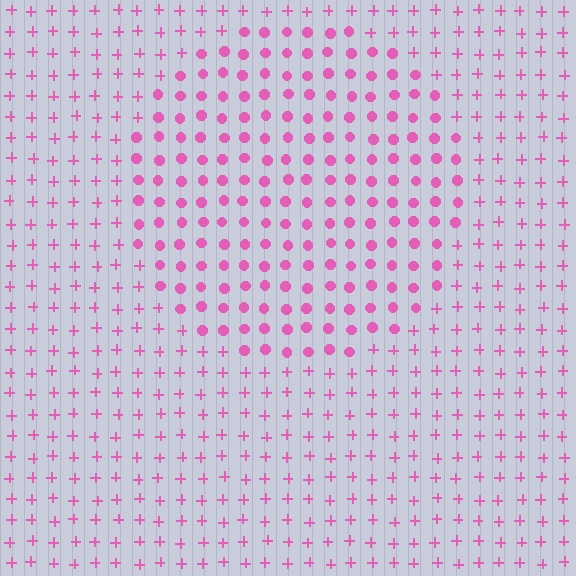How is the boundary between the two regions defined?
The boundary is defined by a change in element shape: circles inside vs. plus signs outside. All elements share the same color and spacing.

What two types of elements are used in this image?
The image uses circles inside the circle region and plus signs outside it.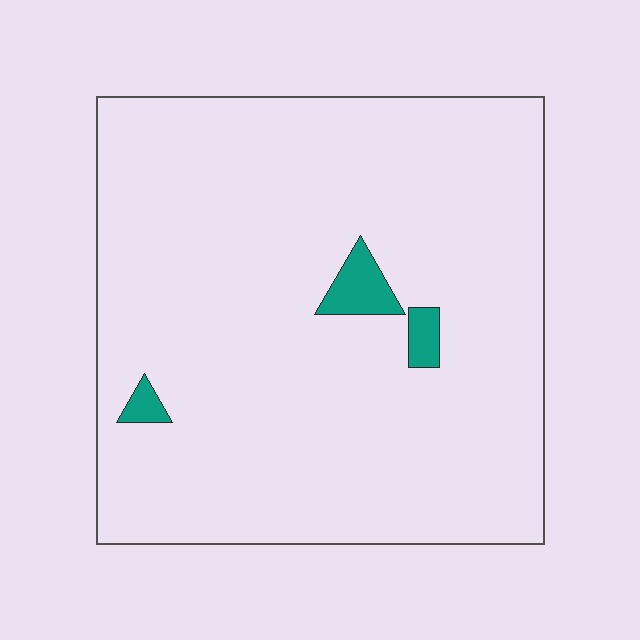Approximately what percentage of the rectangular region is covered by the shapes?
Approximately 5%.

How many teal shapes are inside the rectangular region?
3.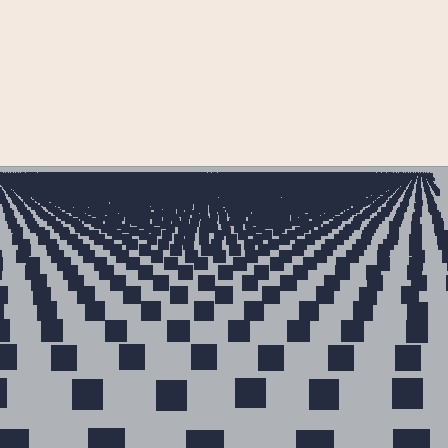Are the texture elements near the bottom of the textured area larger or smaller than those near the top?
Larger. Near the bottom, elements are closer to the viewer and appear at a bigger on-screen size.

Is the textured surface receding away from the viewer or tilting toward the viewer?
The surface is receding away from the viewer. Texture elements get smaller and denser toward the top.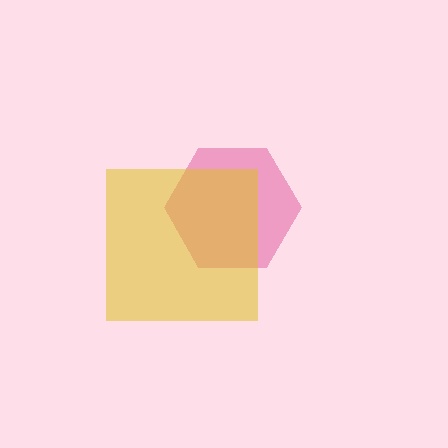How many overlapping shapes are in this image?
There are 2 overlapping shapes in the image.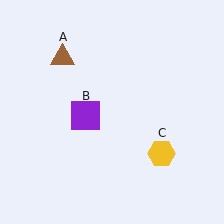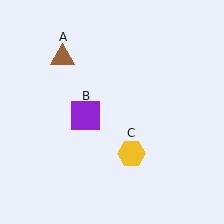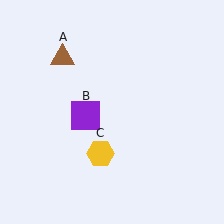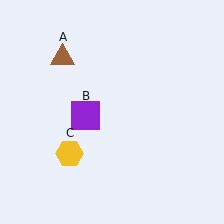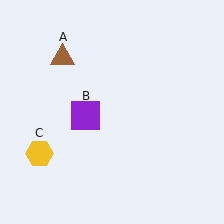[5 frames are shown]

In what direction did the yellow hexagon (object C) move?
The yellow hexagon (object C) moved left.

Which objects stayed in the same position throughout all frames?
Brown triangle (object A) and purple square (object B) remained stationary.